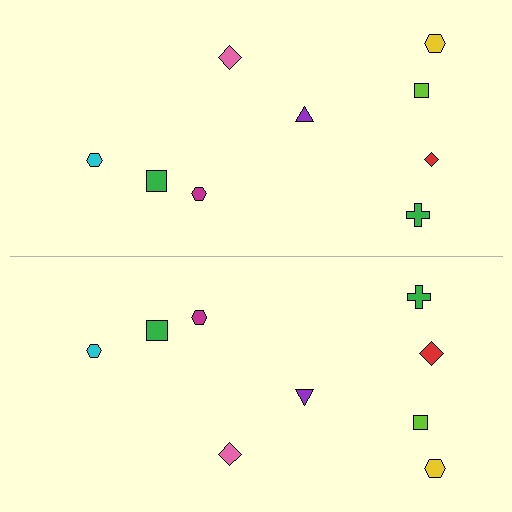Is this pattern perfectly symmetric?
No, the pattern is not perfectly symmetric. The red diamond on the bottom side has a different size than its mirror counterpart.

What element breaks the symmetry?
The red diamond on the bottom side has a different size than its mirror counterpart.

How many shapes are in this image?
There are 18 shapes in this image.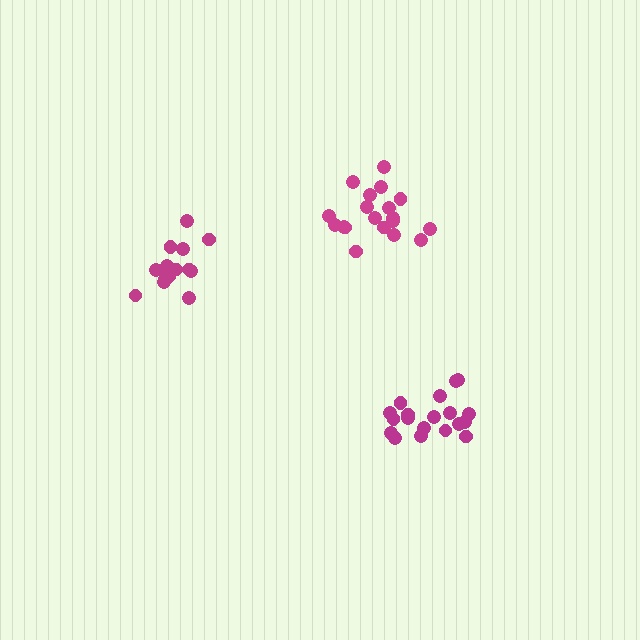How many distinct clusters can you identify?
There are 3 distinct clusters.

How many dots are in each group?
Group 1: 19 dots, Group 2: 19 dots, Group 3: 15 dots (53 total).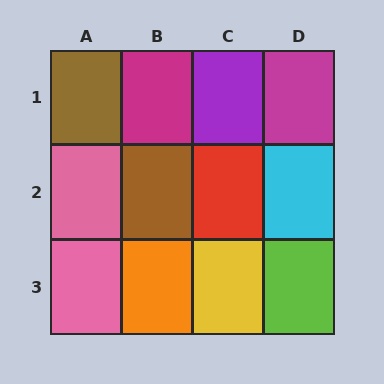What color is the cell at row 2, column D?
Cyan.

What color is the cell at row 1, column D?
Magenta.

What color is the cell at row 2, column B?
Brown.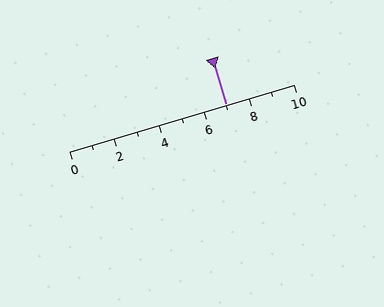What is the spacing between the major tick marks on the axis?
The major ticks are spaced 2 apart.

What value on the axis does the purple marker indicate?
The marker indicates approximately 7.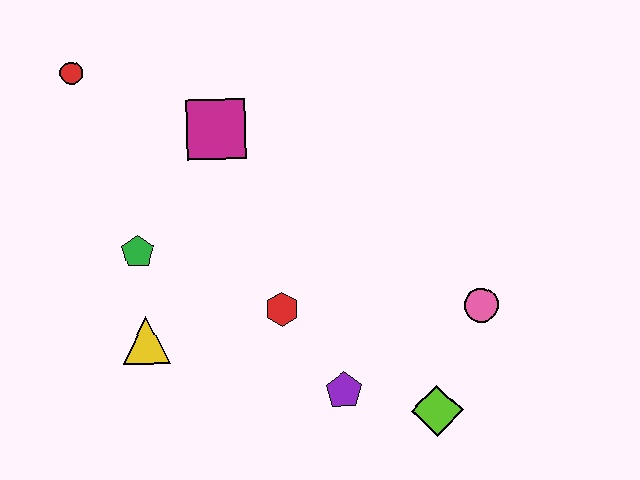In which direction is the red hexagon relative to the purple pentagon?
The red hexagon is above the purple pentagon.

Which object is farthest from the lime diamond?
The red circle is farthest from the lime diamond.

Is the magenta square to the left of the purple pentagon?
Yes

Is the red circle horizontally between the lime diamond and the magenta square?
No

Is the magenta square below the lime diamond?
No